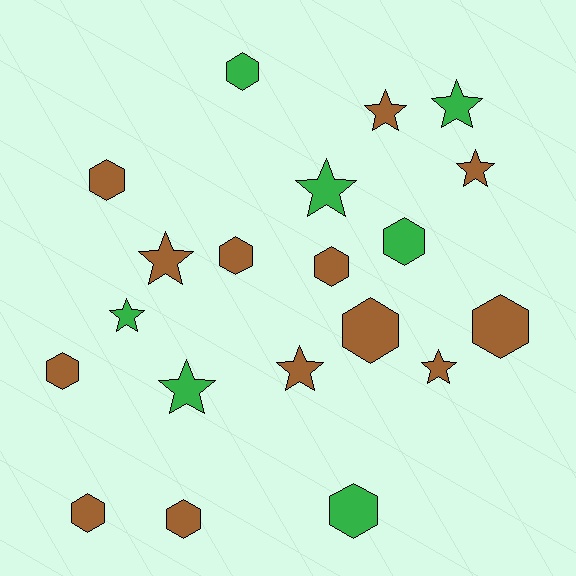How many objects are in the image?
There are 20 objects.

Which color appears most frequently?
Brown, with 13 objects.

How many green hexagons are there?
There are 3 green hexagons.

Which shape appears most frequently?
Hexagon, with 11 objects.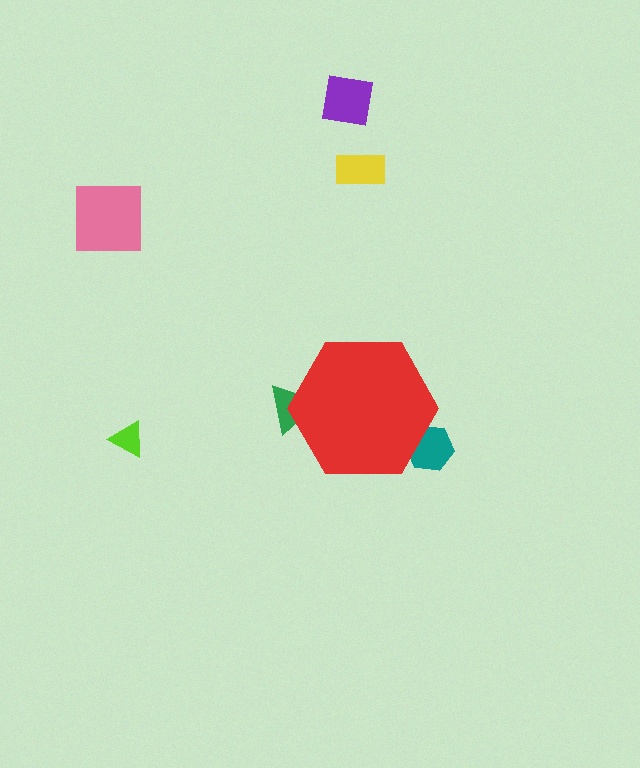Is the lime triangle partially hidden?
No, the lime triangle is fully visible.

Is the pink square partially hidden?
No, the pink square is fully visible.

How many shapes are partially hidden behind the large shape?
2 shapes are partially hidden.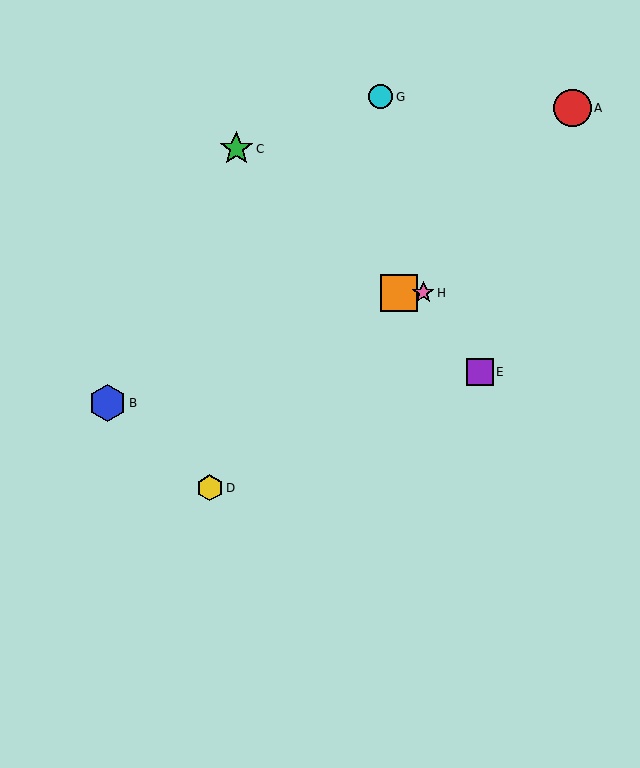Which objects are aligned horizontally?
Objects F, H are aligned horizontally.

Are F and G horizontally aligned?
No, F is at y≈293 and G is at y≈97.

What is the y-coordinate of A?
Object A is at y≈108.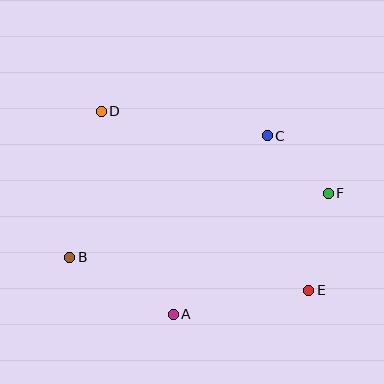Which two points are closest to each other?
Points C and F are closest to each other.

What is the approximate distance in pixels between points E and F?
The distance between E and F is approximately 99 pixels.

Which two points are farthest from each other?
Points D and E are farthest from each other.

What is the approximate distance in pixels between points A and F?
The distance between A and F is approximately 197 pixels.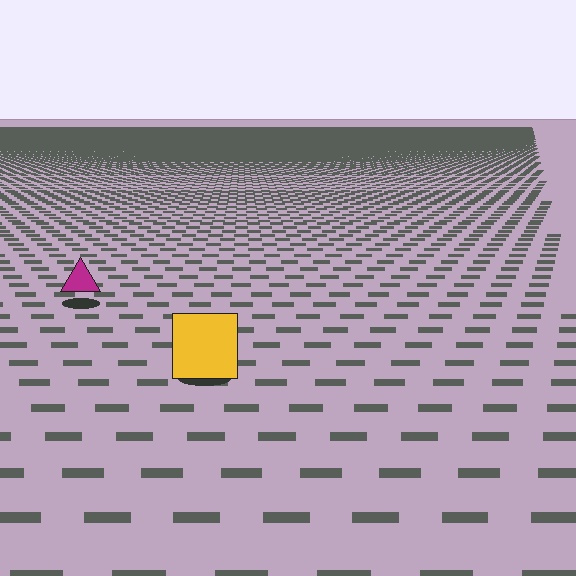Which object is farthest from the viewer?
The magenta triangle is farthest from the viewer. It appears smaller and the ground texture around it is denser.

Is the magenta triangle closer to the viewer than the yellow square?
No. The yellow square is closer — you can tell from the texture gradient: the ground texture is coarser near it.